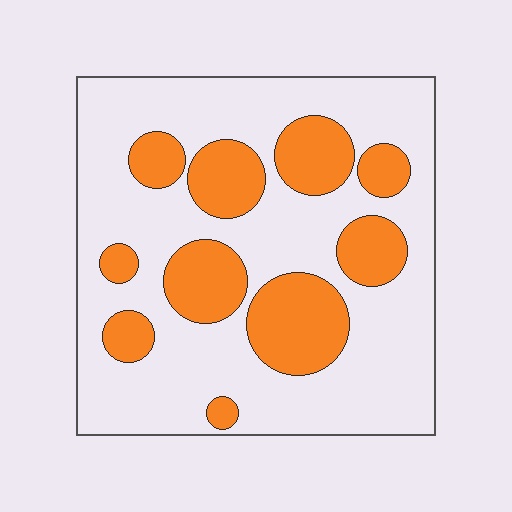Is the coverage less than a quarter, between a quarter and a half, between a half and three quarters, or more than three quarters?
Between a quarter and a half.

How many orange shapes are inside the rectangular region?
10.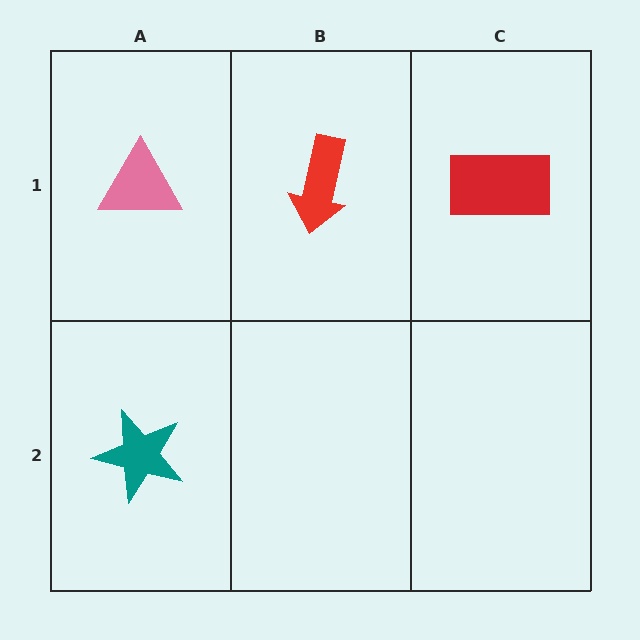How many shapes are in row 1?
3 shapes.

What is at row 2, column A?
A teal star.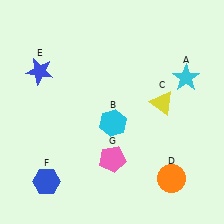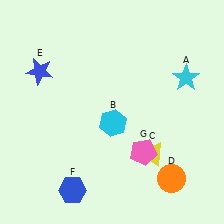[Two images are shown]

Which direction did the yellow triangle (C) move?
The yellow triangle (C) moved down.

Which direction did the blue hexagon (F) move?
The blue hexagon (F) moved right.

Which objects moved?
The objects that moved are: the yellow triangle (C), the blue hexagon (F), the pink pentagon (G).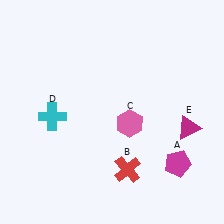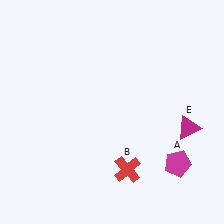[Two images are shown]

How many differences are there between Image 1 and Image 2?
There are 2 differences between the two images.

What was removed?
The pink hexagon (C), the cyan cross (D) were removed in Image 2.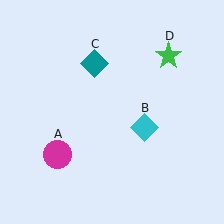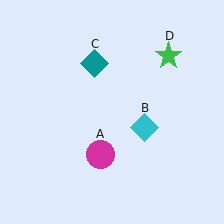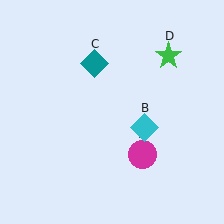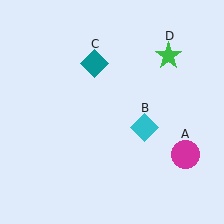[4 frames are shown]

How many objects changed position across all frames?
1 object changed position: magenta circle (object A).